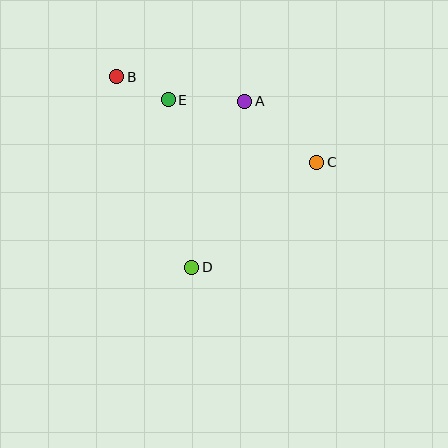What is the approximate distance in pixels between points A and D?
The distance between A and D is approximately 174 pixels.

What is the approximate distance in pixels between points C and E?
The distance between C and E is approximately 161 pixels.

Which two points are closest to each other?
Points B and E are closest to each other.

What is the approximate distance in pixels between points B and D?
The distance between B and D is approximately 205 pixels.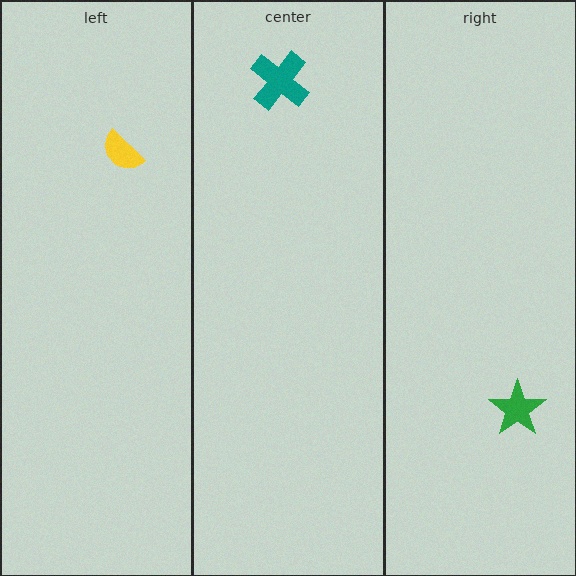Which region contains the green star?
The right region.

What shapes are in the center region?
The teal cross.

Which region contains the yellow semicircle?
The left region.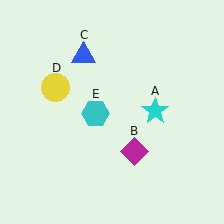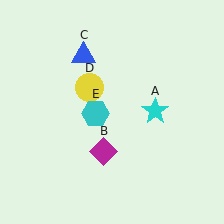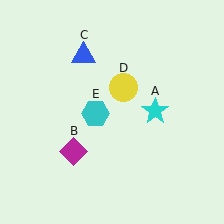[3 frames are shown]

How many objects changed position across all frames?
2 objects changed position: magenta diamond (object B), yellow circle (object D).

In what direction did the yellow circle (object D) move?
The yellow circle (object D) moved right.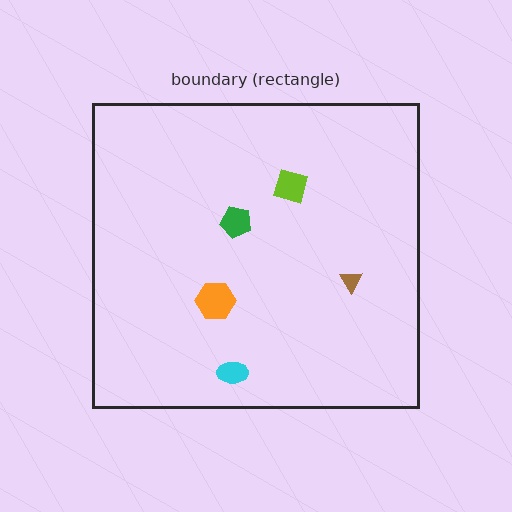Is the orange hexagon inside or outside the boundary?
Inside.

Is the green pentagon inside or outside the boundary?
Inside.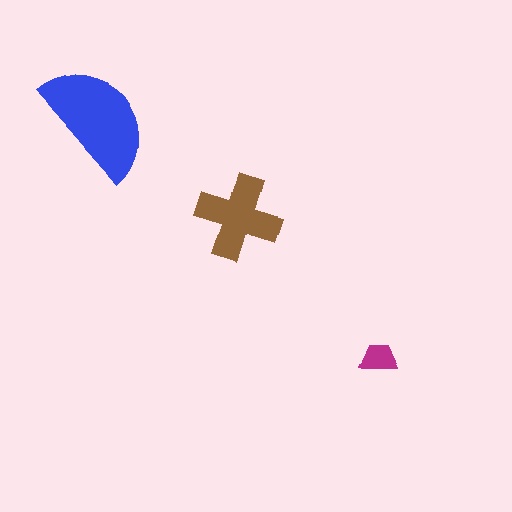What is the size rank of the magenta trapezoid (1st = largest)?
3rd.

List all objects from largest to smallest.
The blue semicircle, the brown cross, the magenta trapezoid.